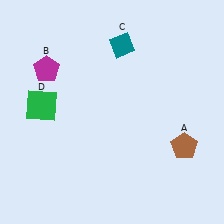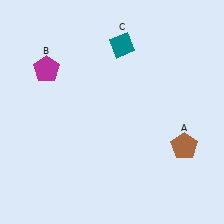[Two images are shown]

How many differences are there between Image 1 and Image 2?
There is 1 difference between the two images.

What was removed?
The green square (D) was removed in Image 2.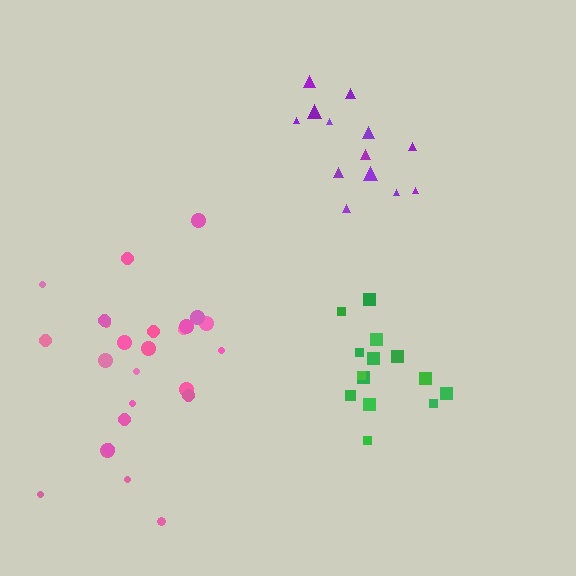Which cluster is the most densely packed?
Green.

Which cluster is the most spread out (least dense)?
Pink.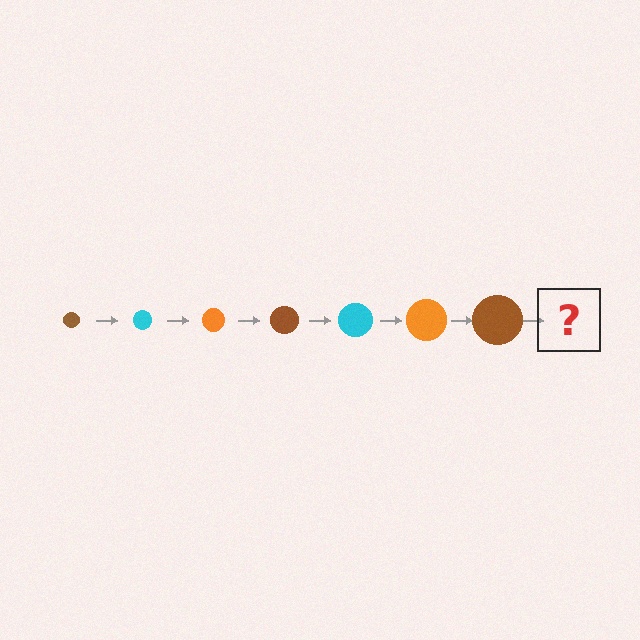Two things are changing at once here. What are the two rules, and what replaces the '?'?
The two rules are that the circle grows larger each step and the color cycles through brown, cyan, and orange. The '?' should be a cyan circle, larger than the previous one.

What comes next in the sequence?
The next element should be a cyan circle, larger than the previous one.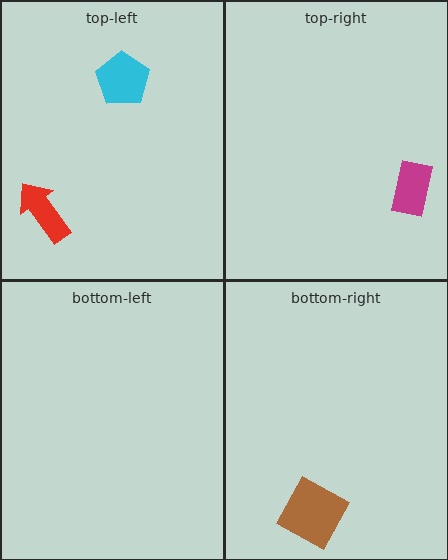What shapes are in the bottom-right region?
The brown square.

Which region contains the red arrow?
The top-left region.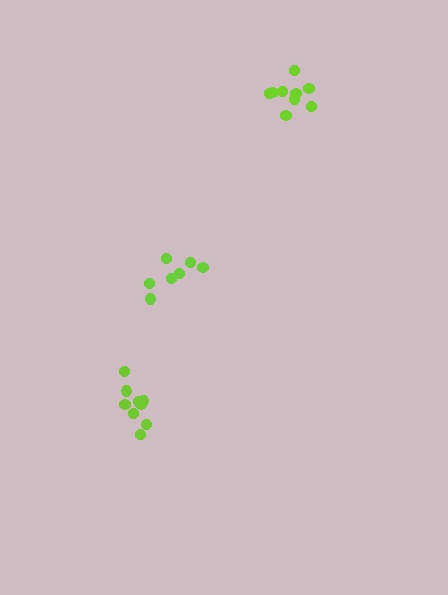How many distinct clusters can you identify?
There are 3 distinct clusters.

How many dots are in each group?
Group 1: 7 dots, Group 2: 9 dots, Group 3: 9 dots (25 total).